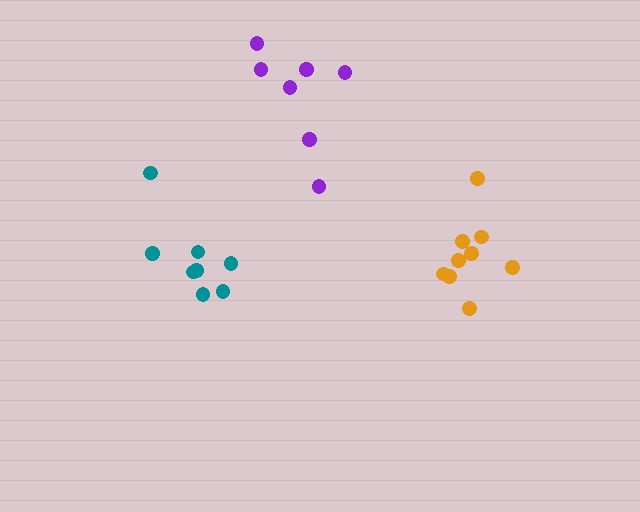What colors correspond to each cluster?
The clusters are colored: teal, orange, purple.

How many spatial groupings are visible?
There are 3 spatial groupings.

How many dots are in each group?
Group 1: 8 dots, Group 2: 9 dots, Group 3: 7 dots (24 total).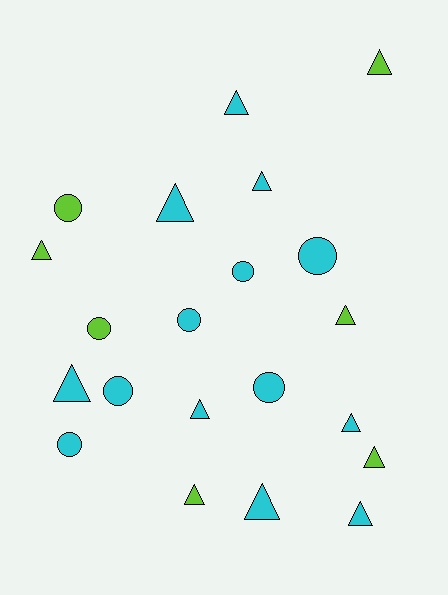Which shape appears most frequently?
Triangle, with 13 objects.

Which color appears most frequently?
Cyan, with 14 objects.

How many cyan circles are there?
There are 6 cyan circles.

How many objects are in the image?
There are 21 objects.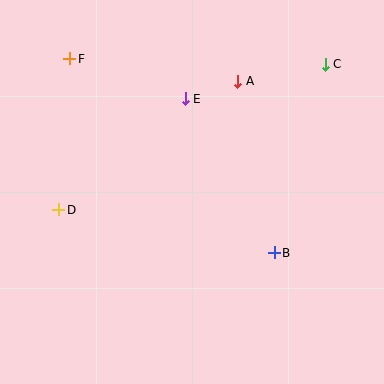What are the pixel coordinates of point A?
Point A is at (238, 81).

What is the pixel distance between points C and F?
The distance between C and F is 256 pixels.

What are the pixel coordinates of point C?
Point C is at (325, 64).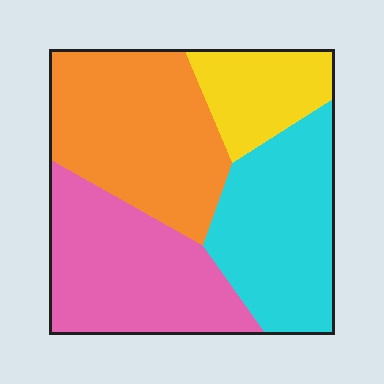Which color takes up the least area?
Yellow, at roughly 15%.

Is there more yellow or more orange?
Orange.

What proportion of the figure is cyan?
Cyan takes up between a sixth and a third of the figure.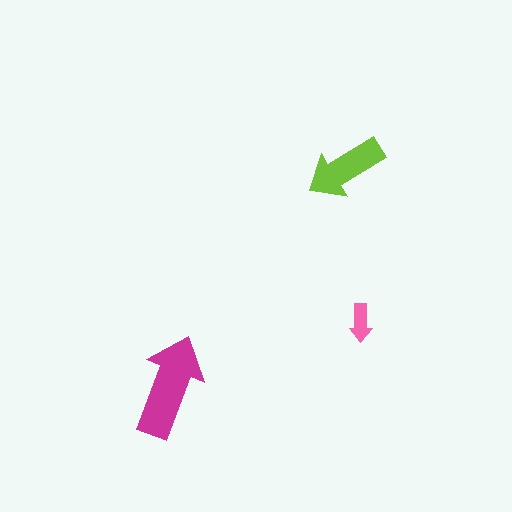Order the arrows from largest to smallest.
the magenta one, the lime one, the pink one.